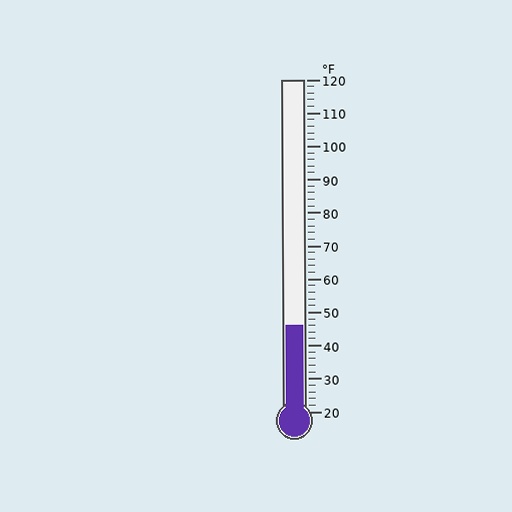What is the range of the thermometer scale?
The thermometer scale ranges from 20°F to 120°F.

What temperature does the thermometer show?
The thermometer shows approximately 46°F.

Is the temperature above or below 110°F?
The temperature is below 110°F.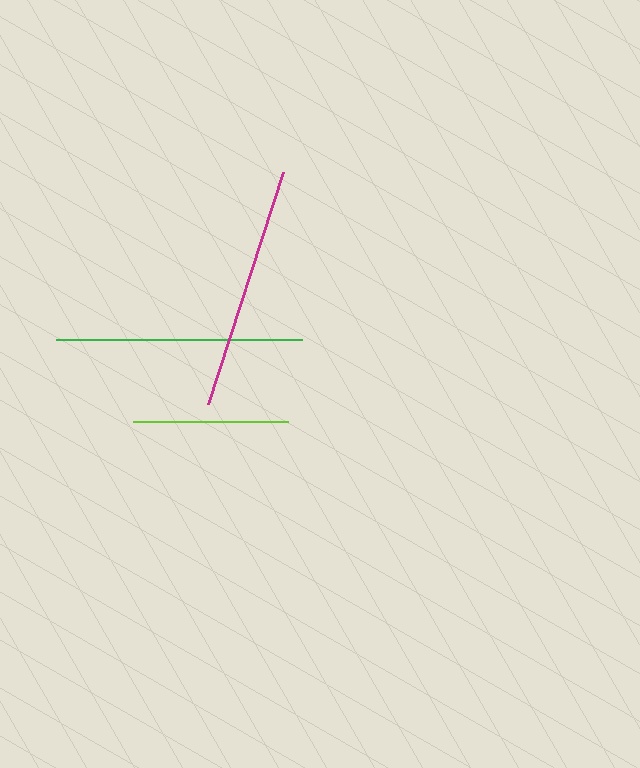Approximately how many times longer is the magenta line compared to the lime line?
The magenta line is approximately 1.6 times the length of the lime line.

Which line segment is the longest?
The green line is the longest at approximately 246 pixels.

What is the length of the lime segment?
The lime segment is approximately 156 pixels long.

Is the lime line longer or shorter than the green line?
The green line is longer than the lime line.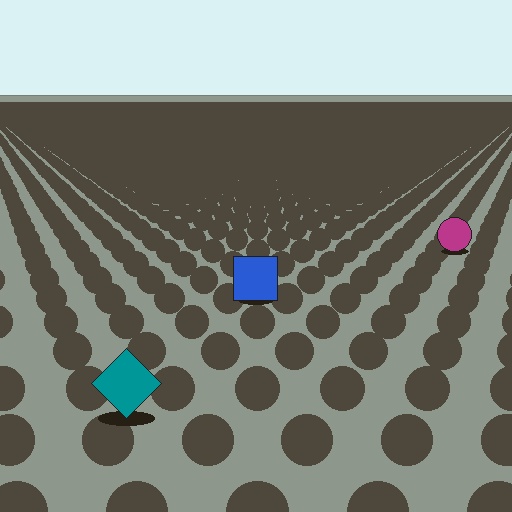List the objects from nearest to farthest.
From nearest to farthest: the teal diamond, the blue square, the magenta circle.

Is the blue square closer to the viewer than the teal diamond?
No. The teal diamond is closer — you can tell from the texture gradient: the ground texture is coarser near it.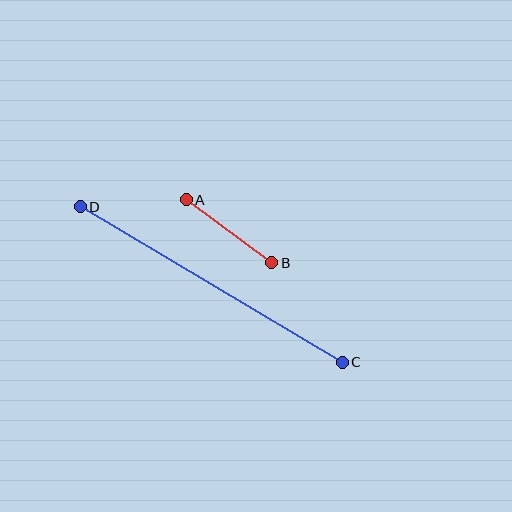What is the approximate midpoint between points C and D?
The midpoint is at approximately (211, 284) pixels.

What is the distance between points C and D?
The distance is approximately 304 pixels.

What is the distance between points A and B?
The distance is approximately 106 pixels.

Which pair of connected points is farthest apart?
Points C and D are farthest apart.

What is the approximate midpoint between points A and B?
The midpoint is at approximately (229, 231) pixels.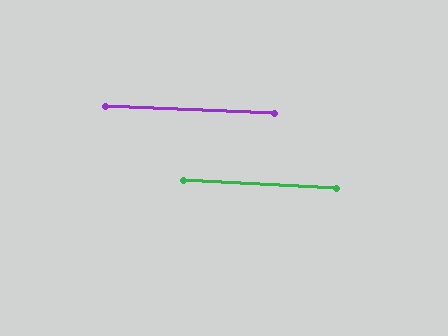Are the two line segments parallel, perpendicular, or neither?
Parallel — their directions differ by only 0.5°.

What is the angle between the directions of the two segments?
Approximately 1 degree.